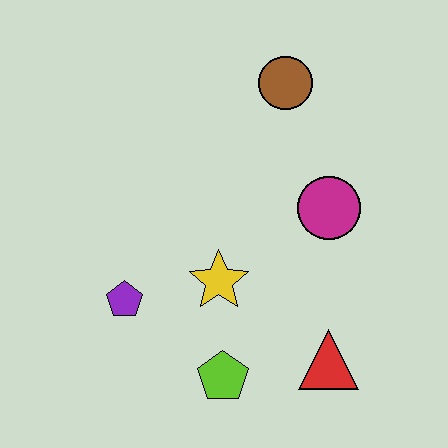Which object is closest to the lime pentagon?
The yellow star is closest to the lime pentagon.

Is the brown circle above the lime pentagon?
Yes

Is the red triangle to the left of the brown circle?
No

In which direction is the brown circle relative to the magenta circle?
The brown circle is above the magenta circle.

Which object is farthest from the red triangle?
The brown circle is farthest from the red triangle.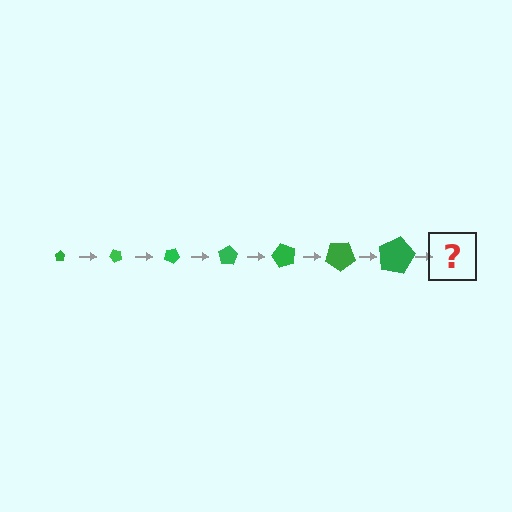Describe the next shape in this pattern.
It should be a pentagon, larger than the previous one and rotated 350 degrees from the start.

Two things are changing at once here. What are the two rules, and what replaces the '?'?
The two rules are that the pentagon grows larger each step and it rotates 50 degrees each step. The '?' should be a pentagon, larger than the previous one and rotated 350 degrees from the start.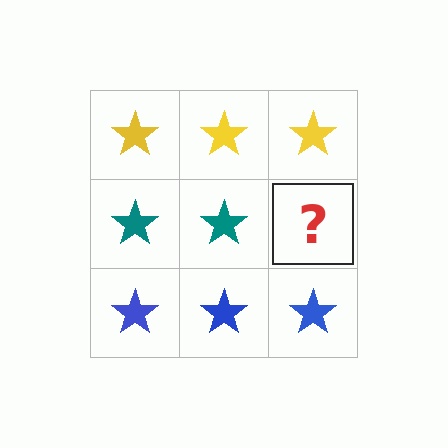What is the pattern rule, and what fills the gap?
The rule is that each row has a consistent color. The gap should be filled with a teal star.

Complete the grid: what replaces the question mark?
The question mark should be replaced with a teal star.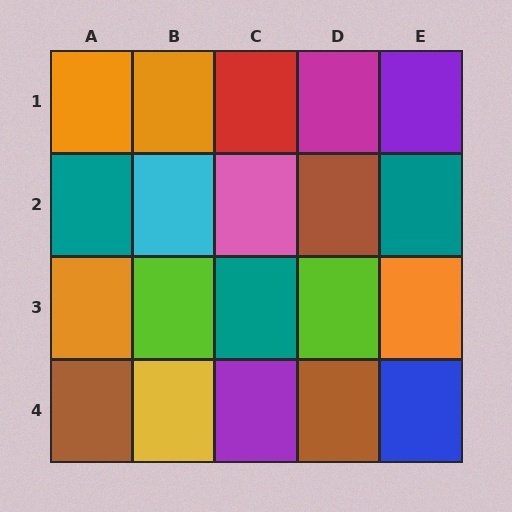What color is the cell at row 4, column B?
Yellow.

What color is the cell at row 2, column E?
Teal.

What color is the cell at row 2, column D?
Brown.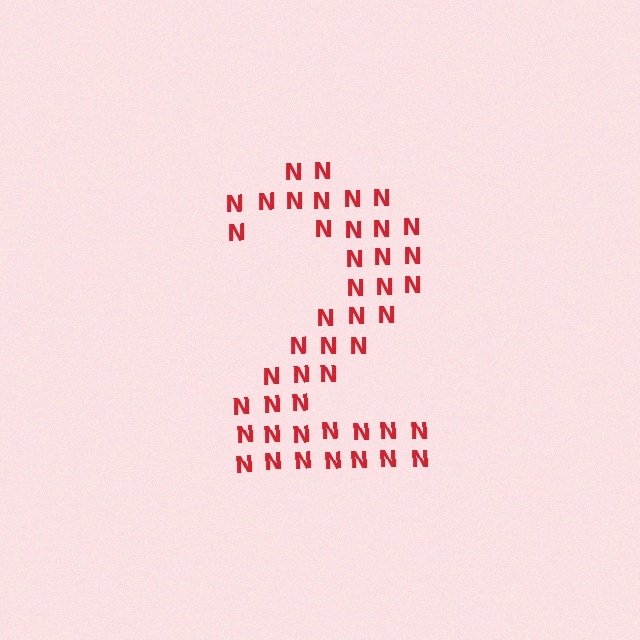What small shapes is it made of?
It is made of small letter N's.